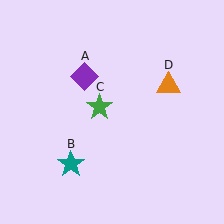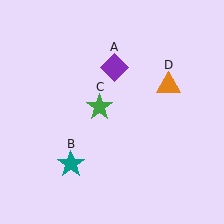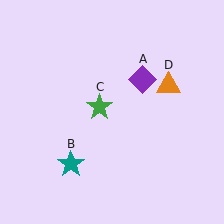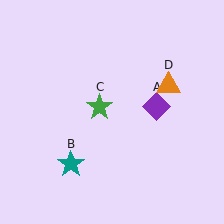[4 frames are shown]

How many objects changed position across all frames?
1 object changed position: purple diamond (object A).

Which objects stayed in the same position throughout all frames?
Teal star (object B) and green star (object C) and orange triangle (object D) remained stationary.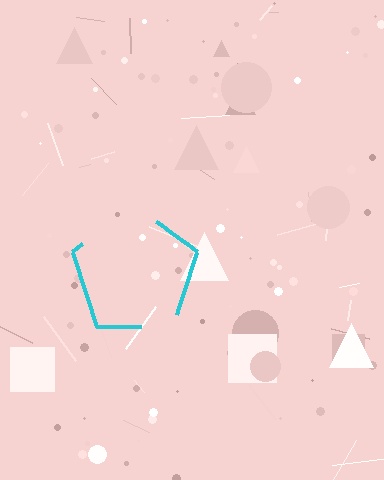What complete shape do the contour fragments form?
The contour fragments form a pentagon.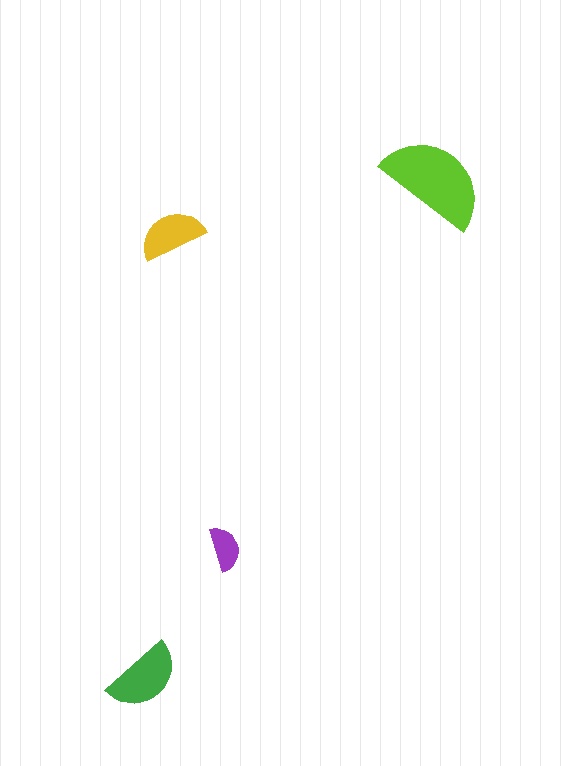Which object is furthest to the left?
The green semicircle is leftmost.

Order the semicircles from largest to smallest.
the lime one, the green one, the yellow one, the purple one.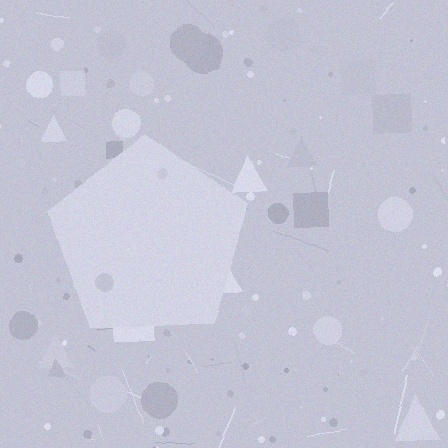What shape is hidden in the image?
A pentagon is hidden in the image.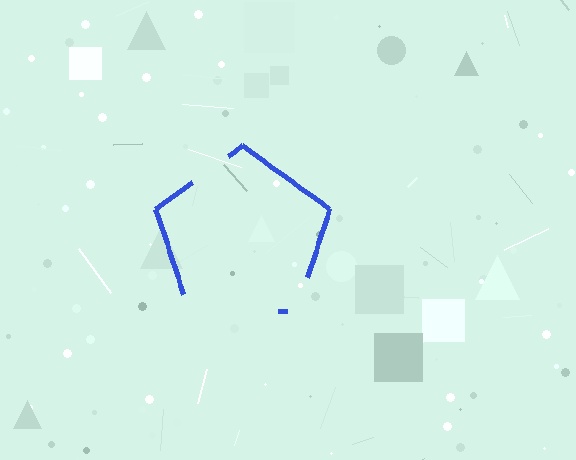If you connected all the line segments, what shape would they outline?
They would outline a pentagon.